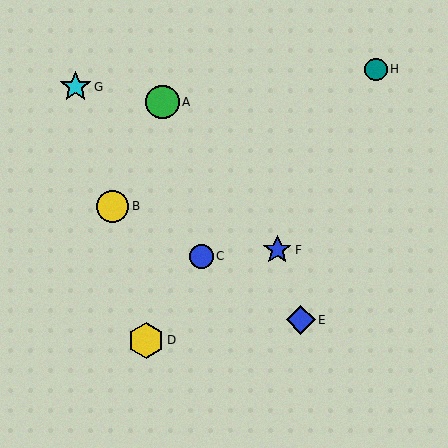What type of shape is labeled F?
Shape F is a blue star.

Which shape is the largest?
The yellow hexagon (labeled D) is the largest.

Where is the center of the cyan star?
The center of the cyan star is at (75, 87).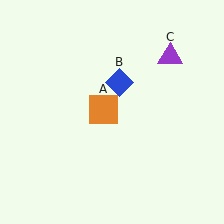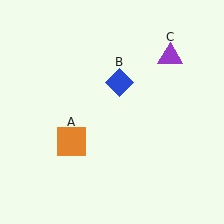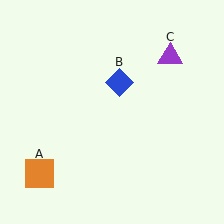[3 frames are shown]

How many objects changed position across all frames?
1 object changed position: orange square (object A).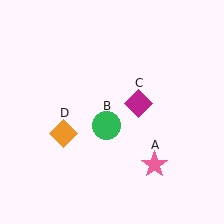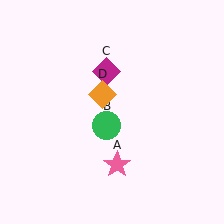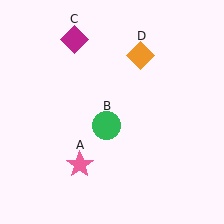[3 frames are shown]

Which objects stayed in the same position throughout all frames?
Green circle (object B) remained stationary.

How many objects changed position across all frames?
3 objects changed position: pink star (object A), magenta diamond (object C), orange diamond (object D).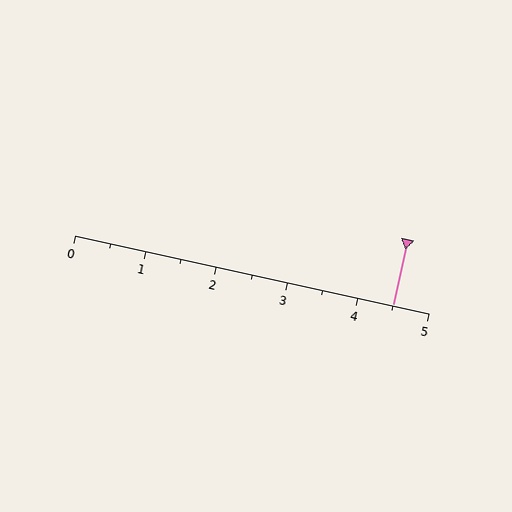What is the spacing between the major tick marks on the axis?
The major ticks are spaced 1 apart.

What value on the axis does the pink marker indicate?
The marker indicates approximately 4.5.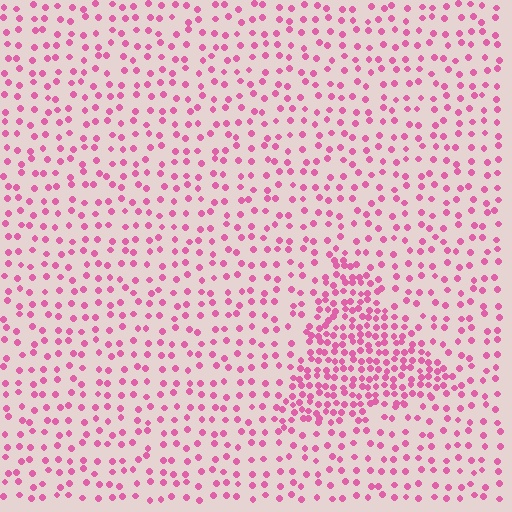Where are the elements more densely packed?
The elements are more densely packed inside the triangle boundary.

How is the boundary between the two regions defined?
The boundary is defined by a change in element density (approximately 2.3x ratio). All elements are the same color, size, and shape.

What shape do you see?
I see a triangle.